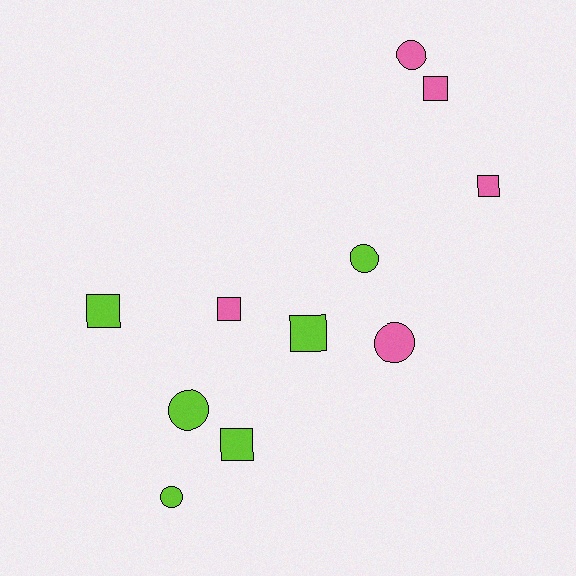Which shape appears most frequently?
Square, with 6 objects.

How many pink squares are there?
There are 3 pink squares.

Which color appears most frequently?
Lime, with 6 objects.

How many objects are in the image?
There are 11 objects.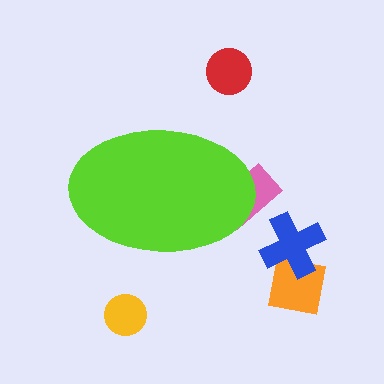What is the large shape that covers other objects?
A lime ellipse.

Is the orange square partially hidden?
No, the orange square is fully visible.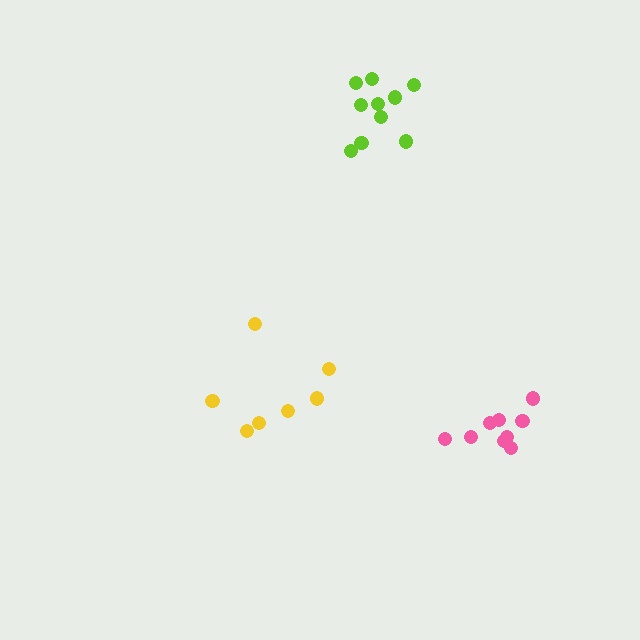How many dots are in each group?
Group 1: 7 dots, Group 2: 9 dots, Group 3: 10 dots (26 total).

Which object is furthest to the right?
The pink cluster is rightmost.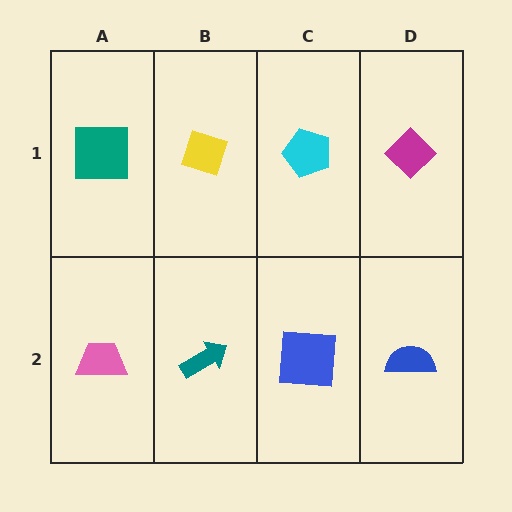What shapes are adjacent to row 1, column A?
A pink trapezoid (row 2, column A), a yellow diamond (row 1, column B).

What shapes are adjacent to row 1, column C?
A blue square (row 2, column C), a yellow diamond (row 1, column B), a magenta diamond (row 1, column D).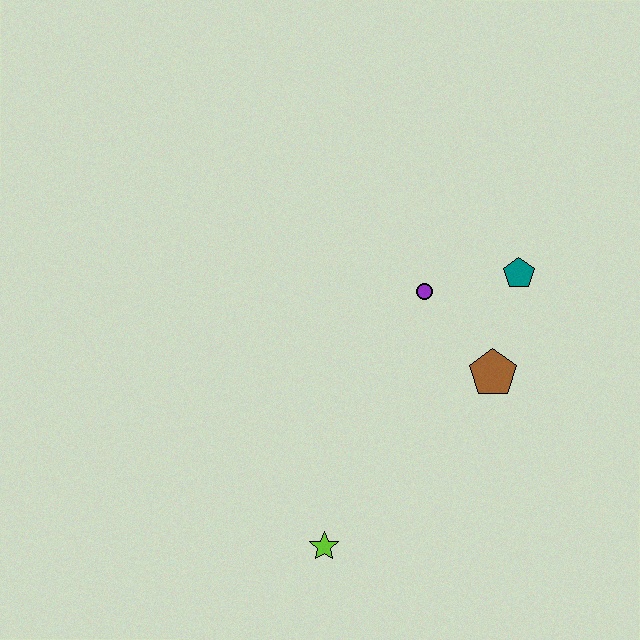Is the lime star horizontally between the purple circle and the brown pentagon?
No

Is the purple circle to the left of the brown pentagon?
Yes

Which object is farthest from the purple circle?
The lime star is farthest from the purple circle.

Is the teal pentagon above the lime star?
Yes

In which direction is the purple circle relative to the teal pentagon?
The purple circle is to the left of the teal pentagon.